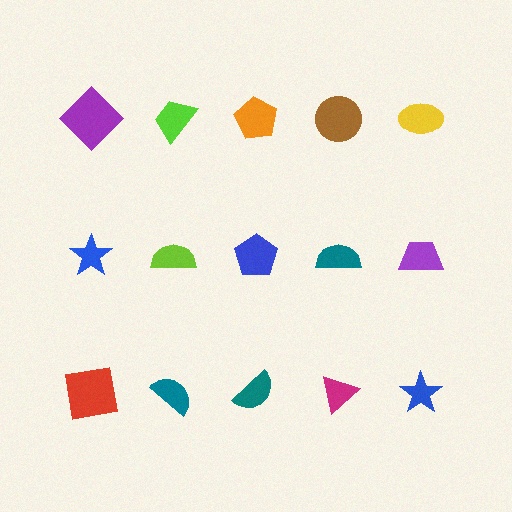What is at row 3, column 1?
A red square.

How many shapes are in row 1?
5 shapes.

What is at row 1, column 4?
A brown circle.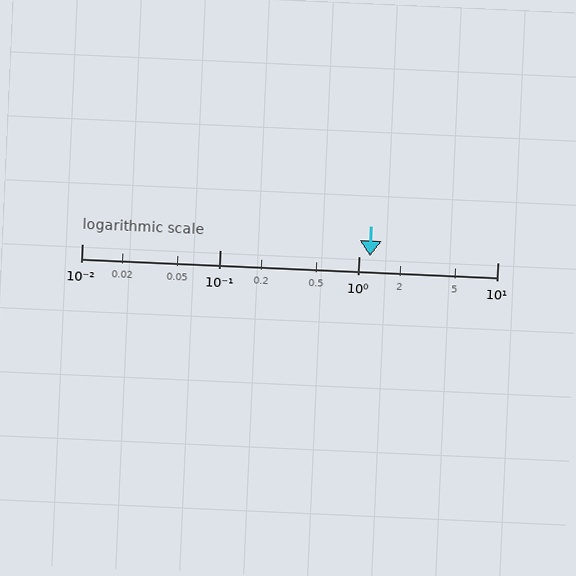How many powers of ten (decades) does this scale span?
The scale spans 3 decades, from 0.01 to 10.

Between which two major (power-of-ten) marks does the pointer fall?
The pointer is between 1 and 10.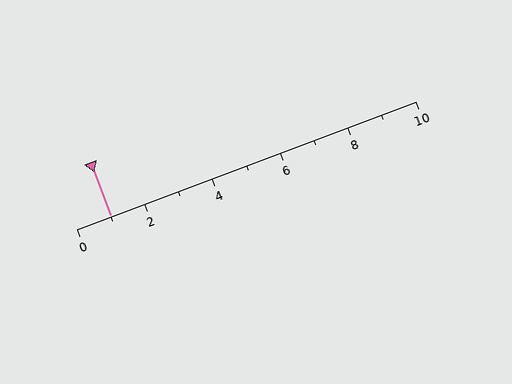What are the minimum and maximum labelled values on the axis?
The axis runs from 0 to 10.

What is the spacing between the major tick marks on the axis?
The major ticks are spaced 2 apart.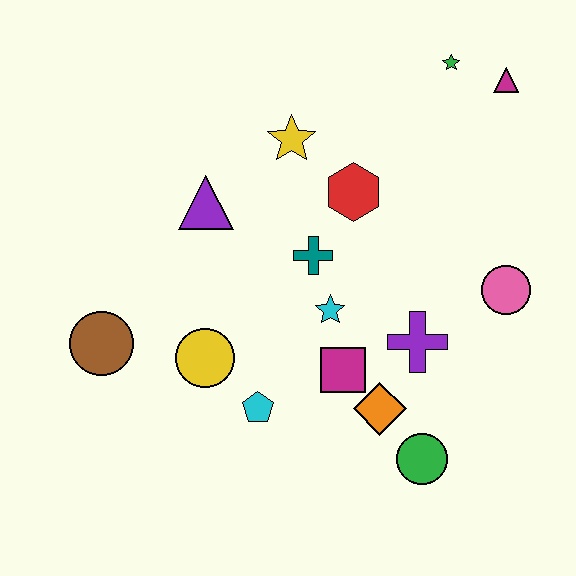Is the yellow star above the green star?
No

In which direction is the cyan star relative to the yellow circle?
The cyan star is to the right of the yellow circle.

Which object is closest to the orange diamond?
The magenta square is closest to the orange diamond.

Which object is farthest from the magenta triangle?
The brown circle is farthest from the magenta triangle.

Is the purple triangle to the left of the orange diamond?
Yes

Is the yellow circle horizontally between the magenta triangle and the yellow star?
No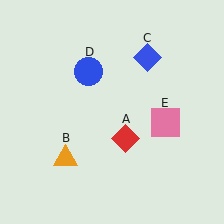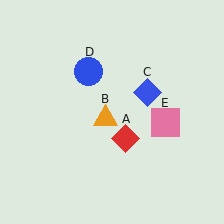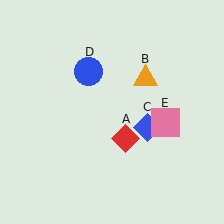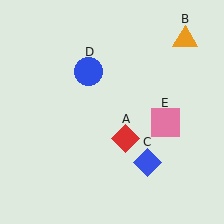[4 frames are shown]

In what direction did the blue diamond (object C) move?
The blue diamond (object C) moved down.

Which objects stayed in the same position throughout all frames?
Red diamond (object A) and blue circle (object D) and pink square (object E) remained stationary.